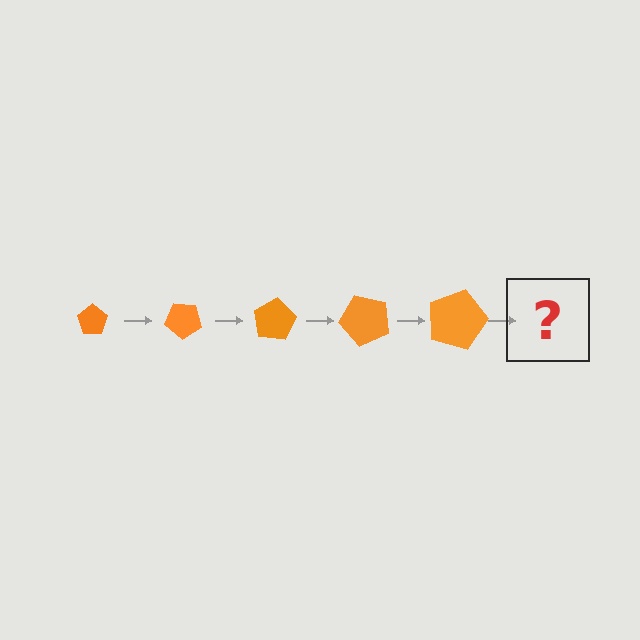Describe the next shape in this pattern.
It should be a pentagon, larger than the previous one and rotated 200 degrees from the start.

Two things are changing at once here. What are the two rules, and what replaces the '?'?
The two rules are that the pentagon grows larger each step and it rotates 40 degrees each step. The '?' should be a pentagon, larger than the previous one and rotated 200 degrees from the start.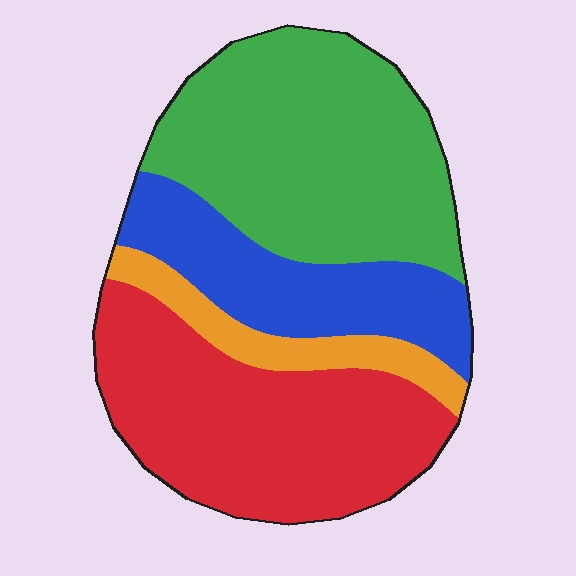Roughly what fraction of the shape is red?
Red takes up about one third (1/3) of the shape.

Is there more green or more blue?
Green.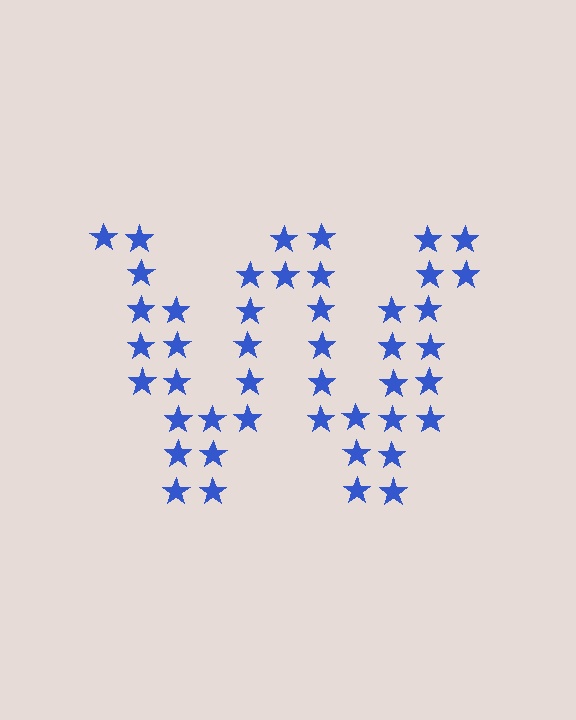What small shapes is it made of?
It is made of small stars.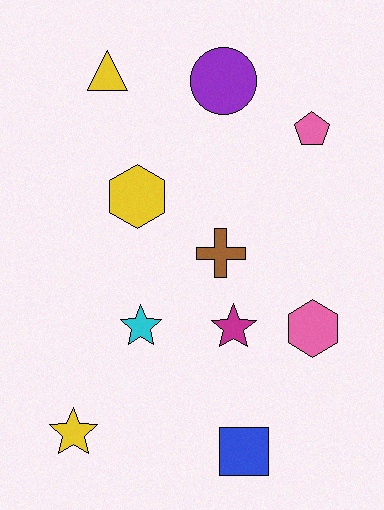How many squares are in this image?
There is 1 square.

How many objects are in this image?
There are 10 objects.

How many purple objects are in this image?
There is 1 purple object.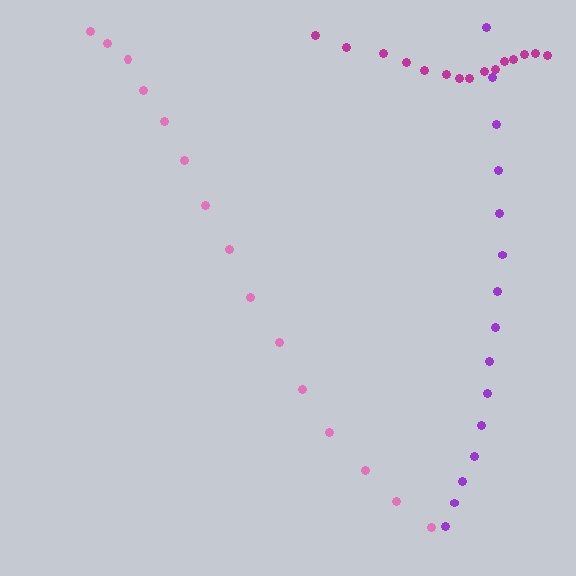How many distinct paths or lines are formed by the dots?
There are 3 distinct paths.